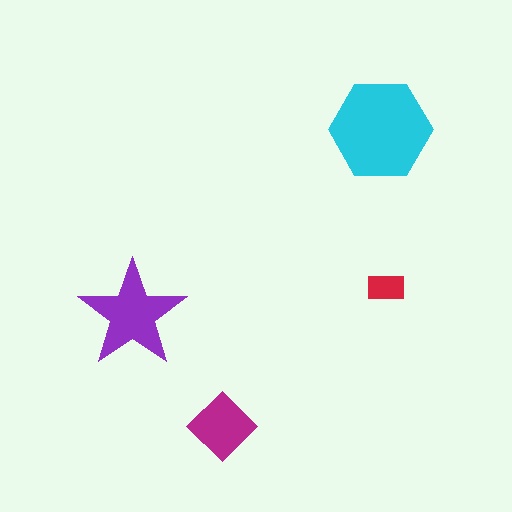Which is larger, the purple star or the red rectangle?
The purple star.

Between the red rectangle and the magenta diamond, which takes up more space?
The magenta diamond.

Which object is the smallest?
The red rectangle.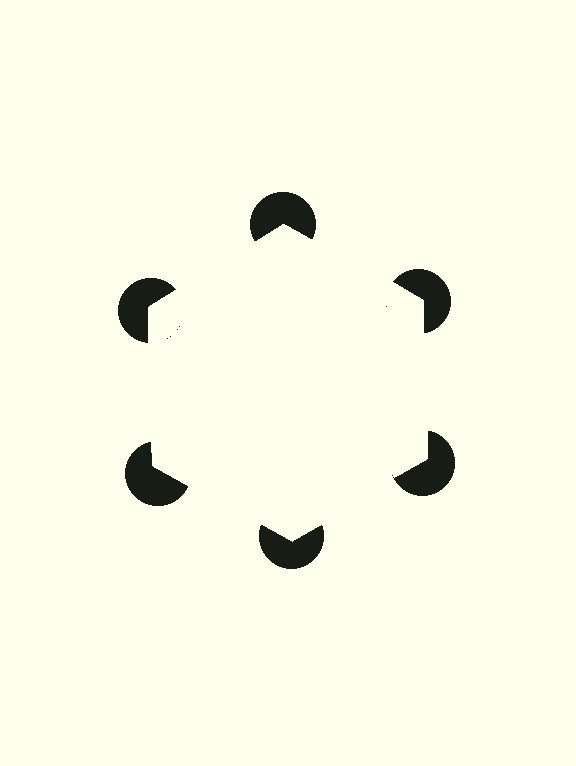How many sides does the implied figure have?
6 sides.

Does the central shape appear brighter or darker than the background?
It typically appears slightly brighter than the background, even though no actual brightness change is drawn.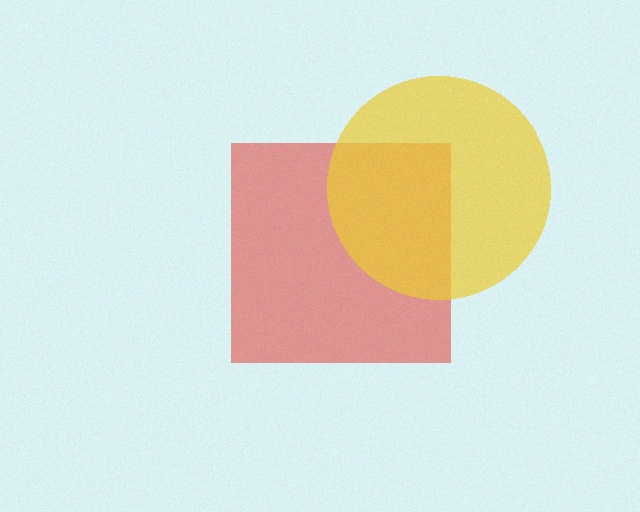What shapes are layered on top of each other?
The layered shapes are: a red square, a yellow circle.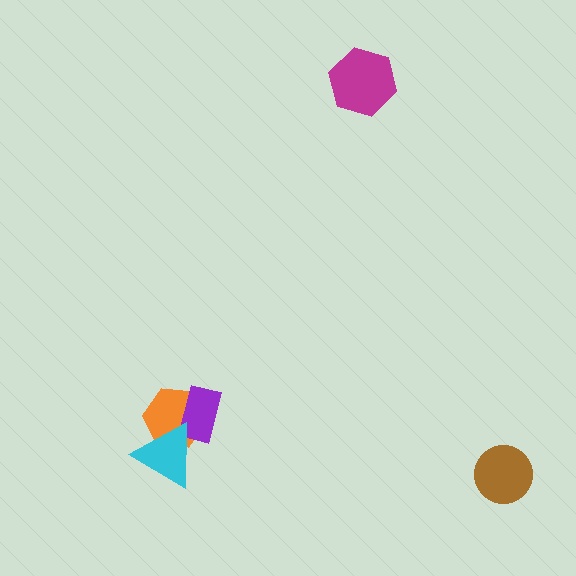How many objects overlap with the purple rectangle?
2 objects overlap with the purple rectangle.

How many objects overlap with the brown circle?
0 objects overlap with the brown circle.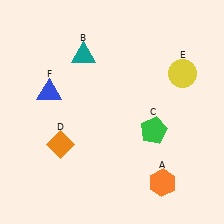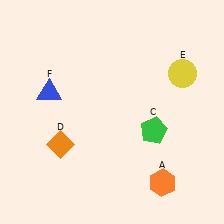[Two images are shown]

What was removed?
The teal triangle (B) was removed in Image 2.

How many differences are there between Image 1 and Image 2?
There is 1 difference between the two images.